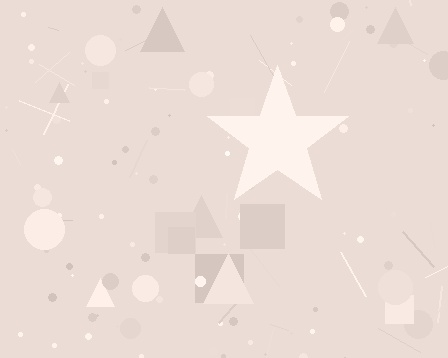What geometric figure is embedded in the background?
A star is embedded in the background.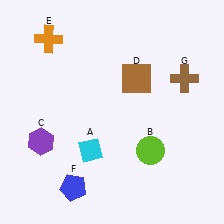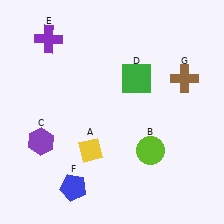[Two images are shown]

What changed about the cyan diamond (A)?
In Image 1, A is cyan. In Image 2, it changed to yellow.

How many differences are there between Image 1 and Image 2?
There are 3 differences between the two images.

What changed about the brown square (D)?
In Image 1, D is brown. In Image 2, it changed to green.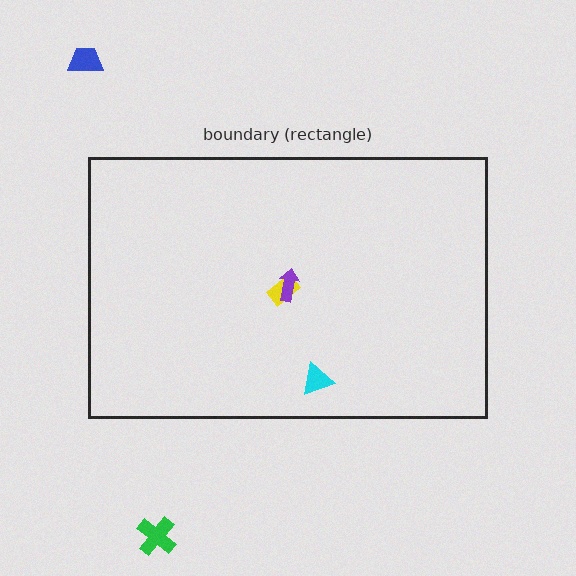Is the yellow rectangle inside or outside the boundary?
Inside.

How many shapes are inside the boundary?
3 inside, 2 outside.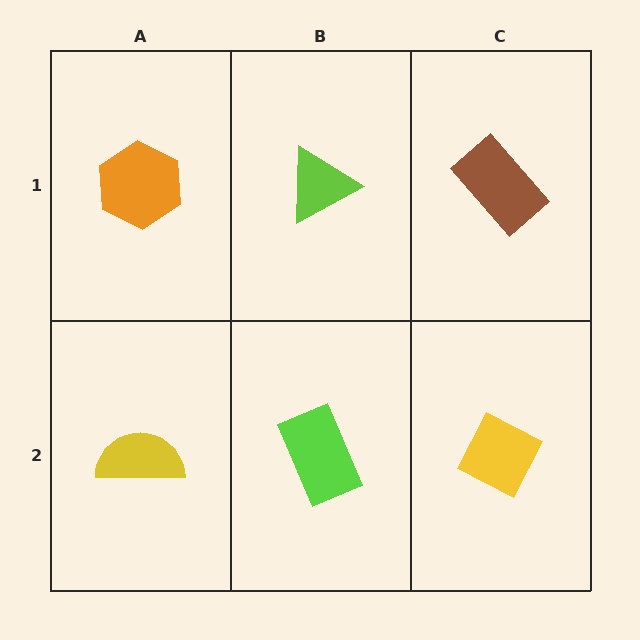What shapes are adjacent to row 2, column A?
An orange hexagon (row 1, column A), a lime rectangle (row 2, column B).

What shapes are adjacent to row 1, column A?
A yellow semicircle (row 2, column A), a lime triangle (row 1, column B).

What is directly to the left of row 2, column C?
A lime rectangle.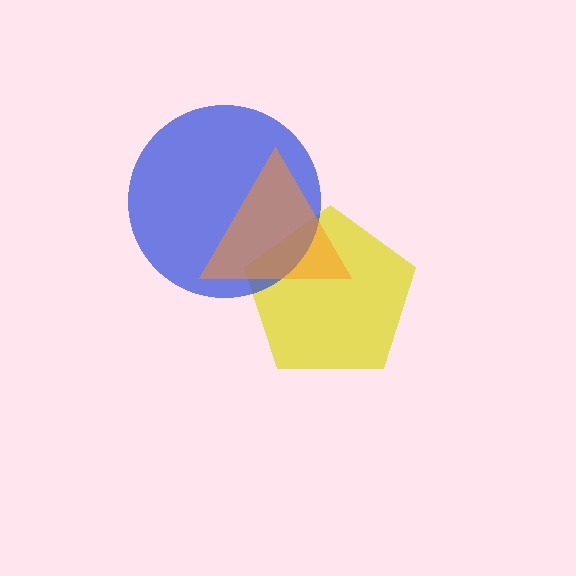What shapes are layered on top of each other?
The layered shapes are: a yellow pentagon, a blue circle, an orange triangle.